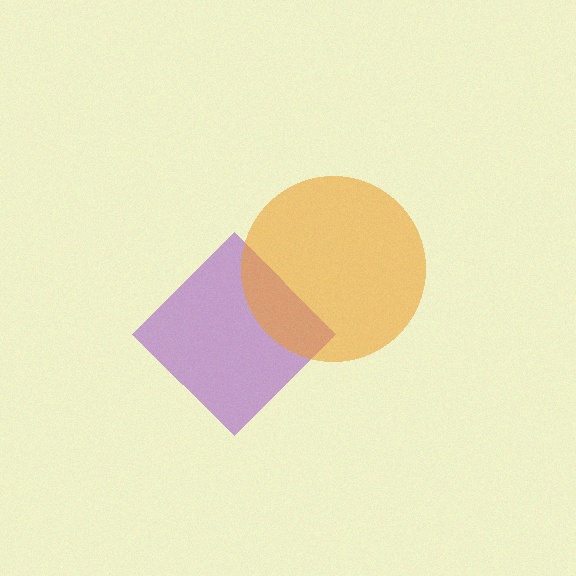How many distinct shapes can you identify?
There are 2 distinct shapes: a purple diamond, an orange circle.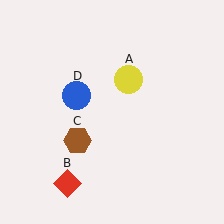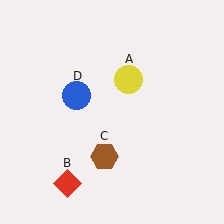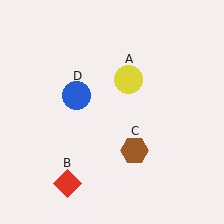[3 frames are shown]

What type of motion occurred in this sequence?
The brown hexagon (object C) rotated counterclockwise around the center of the scene.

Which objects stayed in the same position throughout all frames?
Yellow circle (object A) and red diamond (object B) and blue circle (object D) remained stationary.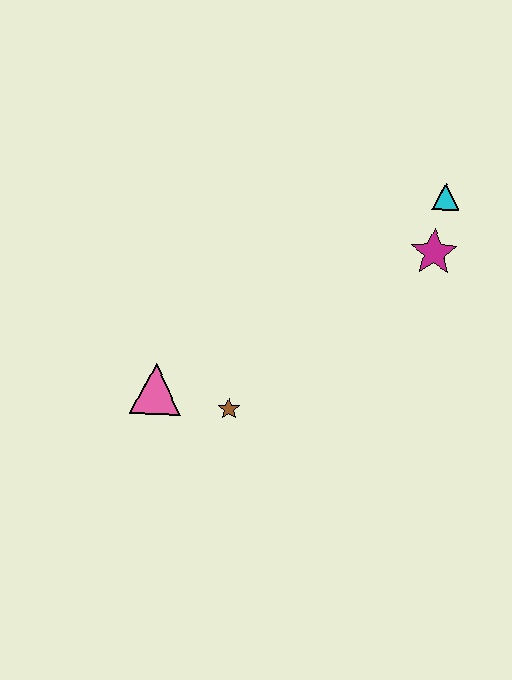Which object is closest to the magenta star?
The cyan triangle is closest to the magenta star.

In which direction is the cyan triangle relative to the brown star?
The cyan triangle is above the brown star.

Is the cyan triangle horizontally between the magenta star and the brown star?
No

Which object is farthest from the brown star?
The cyan triangle is farthest from the brown star.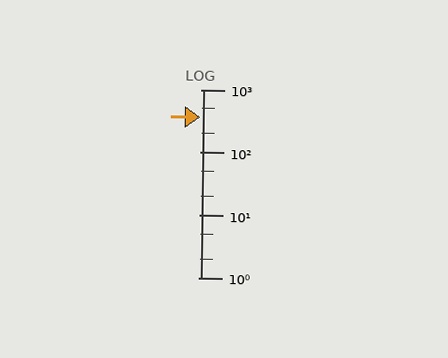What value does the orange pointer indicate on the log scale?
The pointer indicates approximately 370.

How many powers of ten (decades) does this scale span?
The scale spans 3 decades, from 1 to 1000.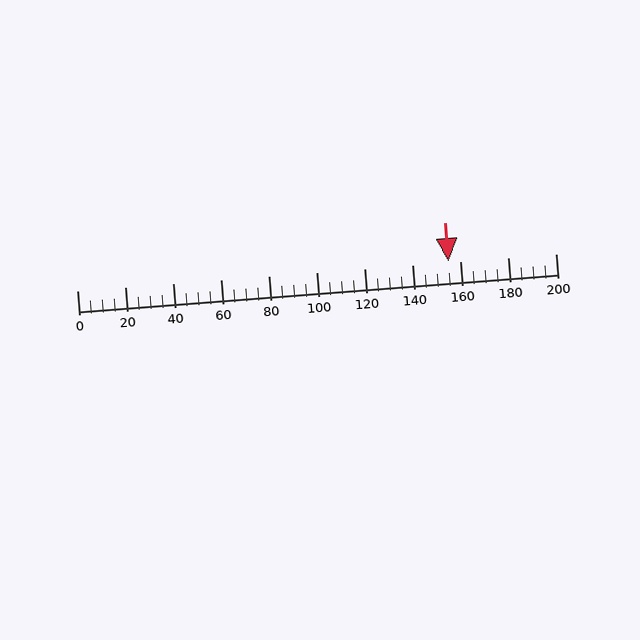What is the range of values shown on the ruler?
The ruler shows values from 0 to 200.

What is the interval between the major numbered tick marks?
The major tick marks are spaced 20 units apart.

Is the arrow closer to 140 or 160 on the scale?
The arrow is closer to 160.